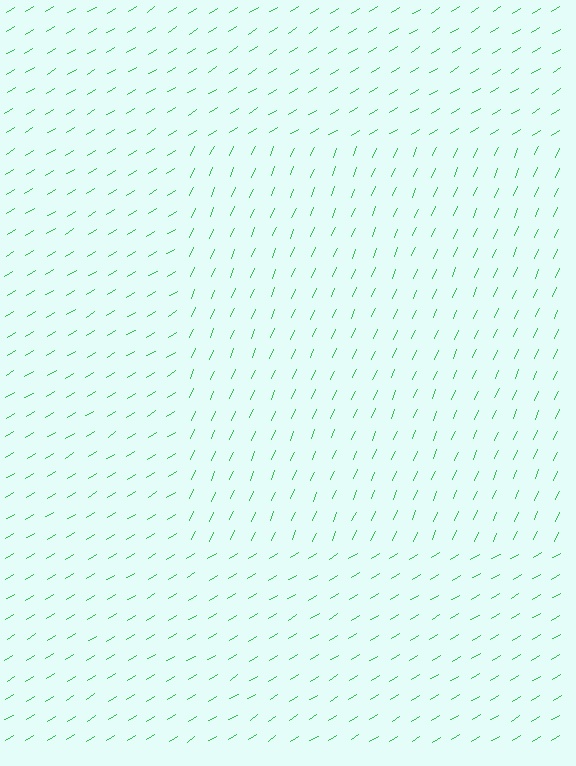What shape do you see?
I see a rectangle.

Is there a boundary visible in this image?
Yes, there is a texture boundary formed by a change in line orientation.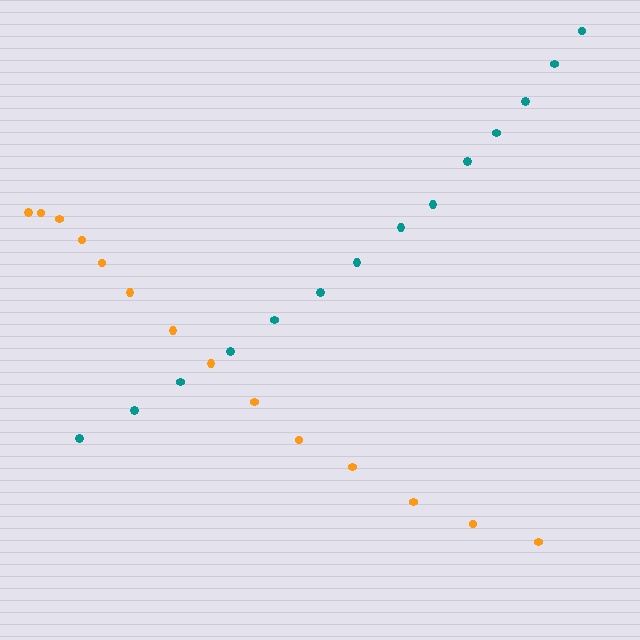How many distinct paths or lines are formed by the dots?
There are 2 distinct paths.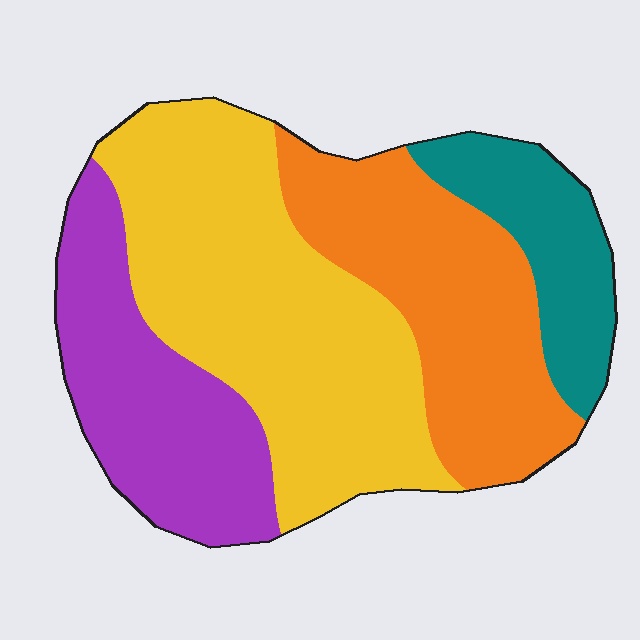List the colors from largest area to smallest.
From largest to smallest: yellow, orange, purple, teal.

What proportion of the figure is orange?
Orange takes up about one quarter (1/4) of the figure.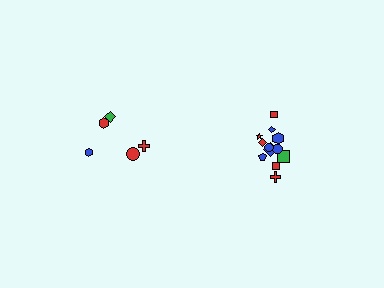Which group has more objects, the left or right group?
The right group.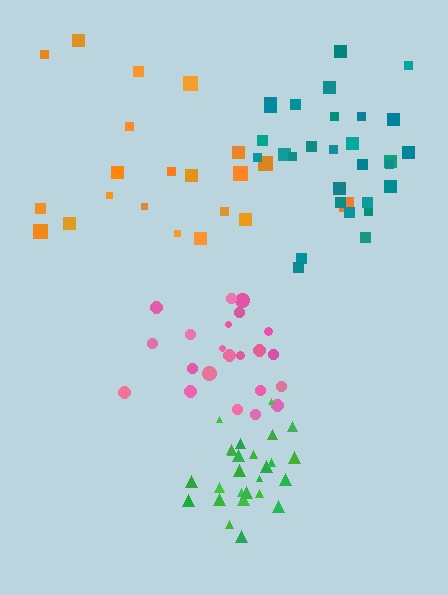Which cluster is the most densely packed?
Green.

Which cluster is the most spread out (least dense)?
Orange.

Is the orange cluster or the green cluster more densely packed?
Green.